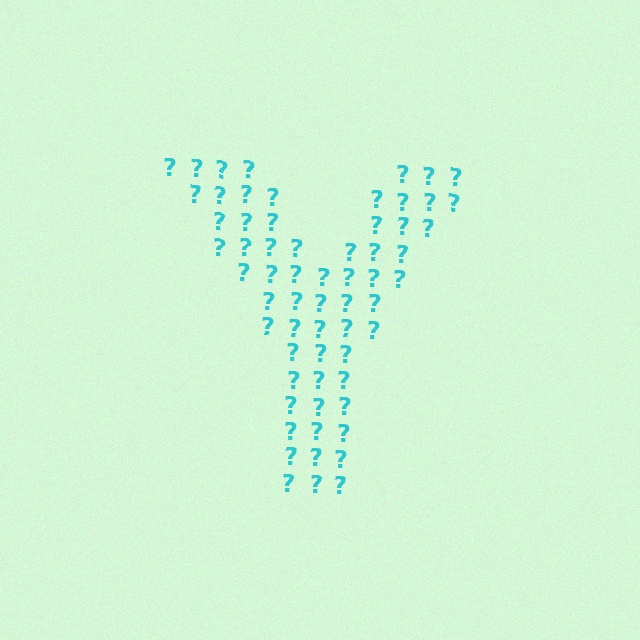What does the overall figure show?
The overall figure shows the letter Y.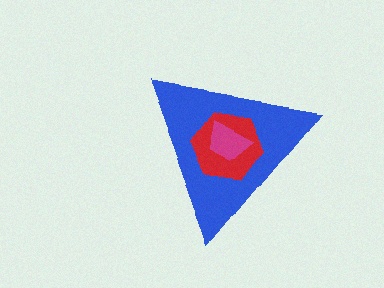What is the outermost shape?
The blue triangle.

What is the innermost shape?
The magenta trapezoid.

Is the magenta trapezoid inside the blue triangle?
Yes.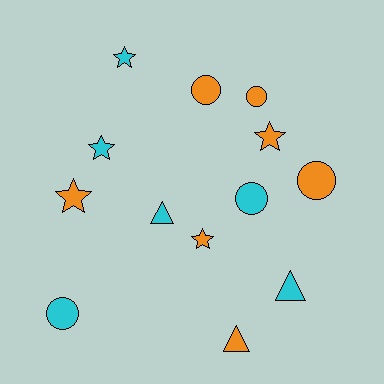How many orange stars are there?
There are 3 orange stars.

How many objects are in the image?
There are 13 objects.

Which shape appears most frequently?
Star, with 5 objects.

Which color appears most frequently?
Orange, with 7 objects.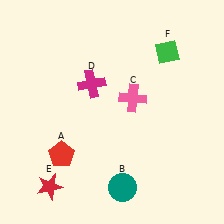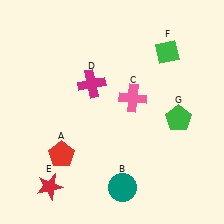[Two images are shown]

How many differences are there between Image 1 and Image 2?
There is 1 difference between the two images.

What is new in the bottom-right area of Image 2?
A green pentagon (G) was added in the bottom-right area of Image 2.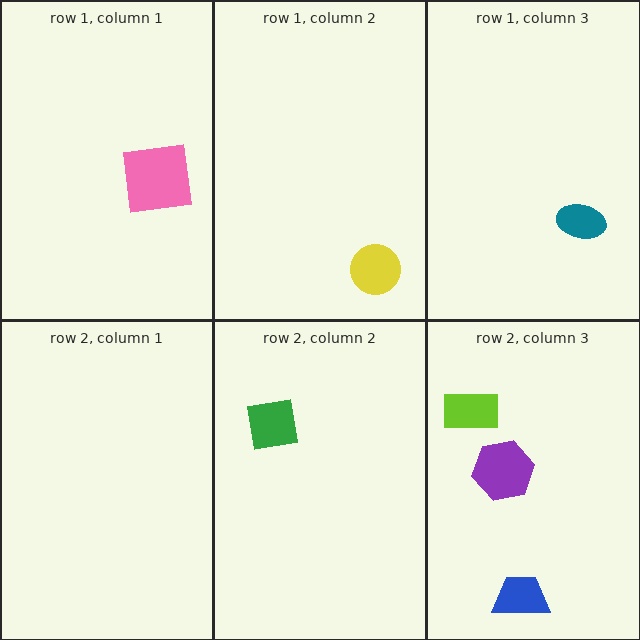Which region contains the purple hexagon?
The row 2, column 3 region.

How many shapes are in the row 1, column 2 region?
1.